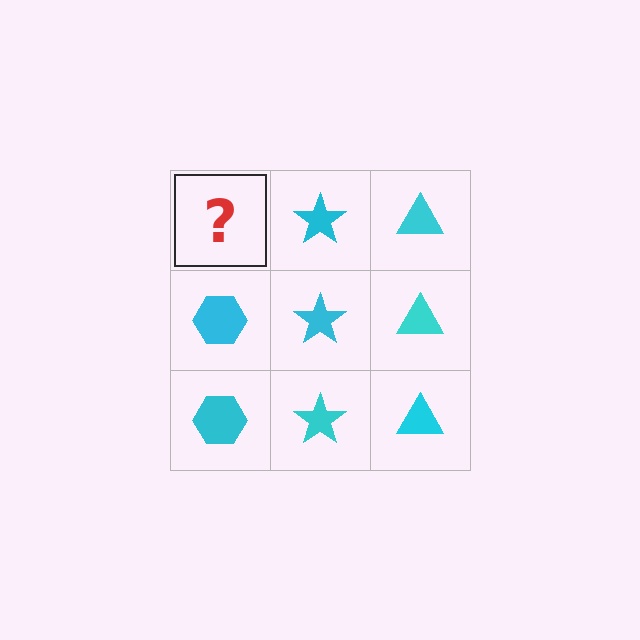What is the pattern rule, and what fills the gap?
The rule is that each column has a consistent shape. The gap should be filled with a cyan hexagon.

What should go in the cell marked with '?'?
The missing cell should contain a cyan hexagon.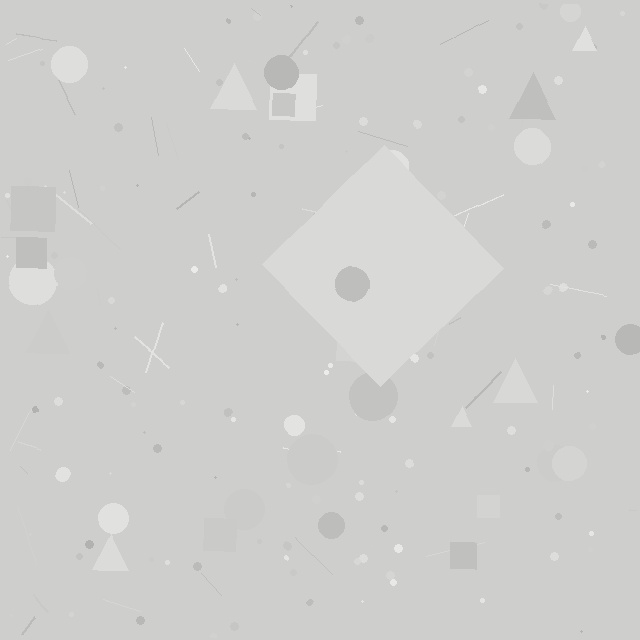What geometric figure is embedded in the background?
A diamond is embedded in the background.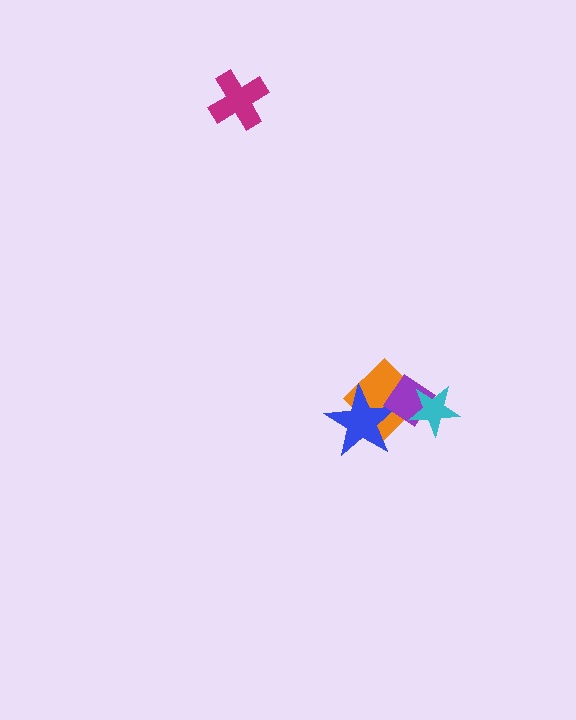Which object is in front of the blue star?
The purple diamond is in front of the blue star.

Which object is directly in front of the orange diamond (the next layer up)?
The blue star is directly in front of the orange diamond.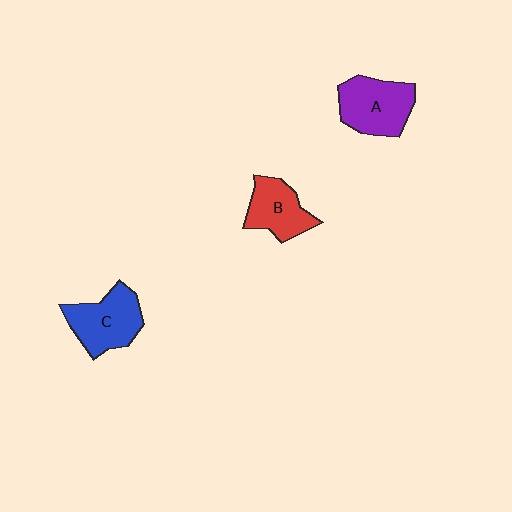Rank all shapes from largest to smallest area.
From largest to smallest: A (purple), C (blue), B (red).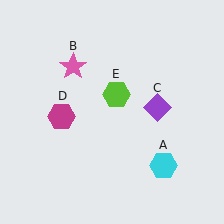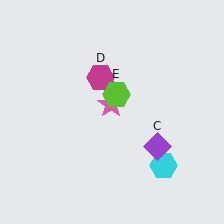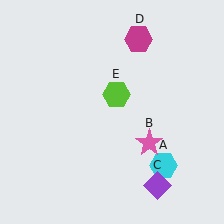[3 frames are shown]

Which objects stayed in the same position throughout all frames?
Cyan hexagon (object A) and lime hexagon (object E) remained stationary.